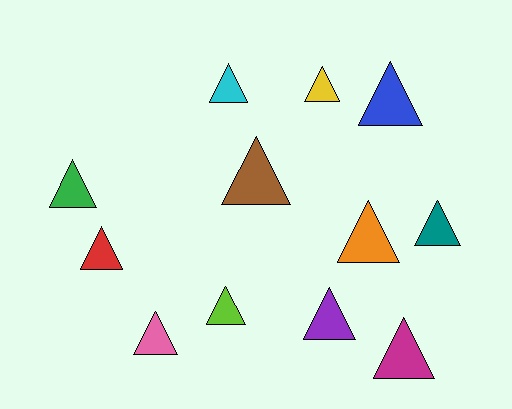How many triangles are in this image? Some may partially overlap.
There are 12 triangles.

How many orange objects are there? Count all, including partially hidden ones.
There is 1 orange object.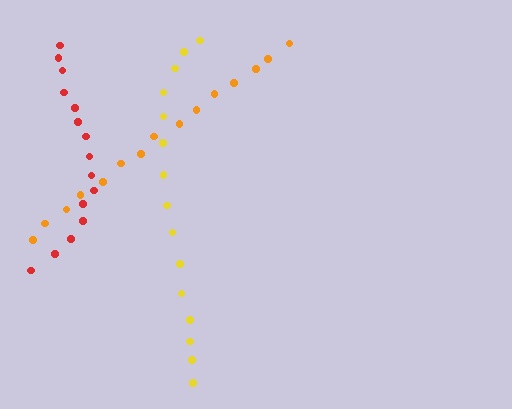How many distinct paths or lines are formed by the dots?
There are 3 distinct paths.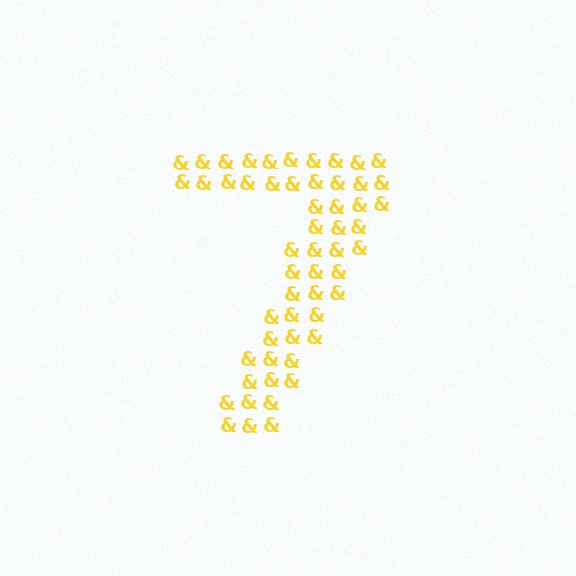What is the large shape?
The large shape is the digit 7.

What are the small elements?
The small elements are ampersands.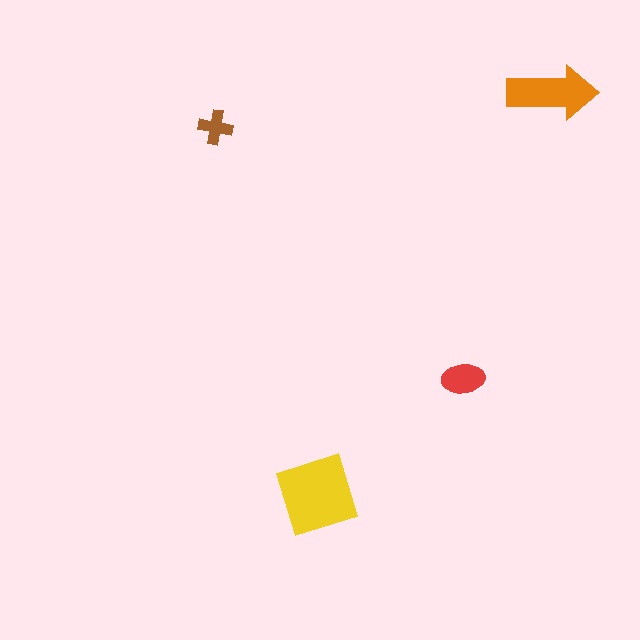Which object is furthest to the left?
The brown cross is leftmost.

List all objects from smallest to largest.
The brown cross, the red ellipse, the orange arrow, the yellow square.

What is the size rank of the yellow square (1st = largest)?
1st.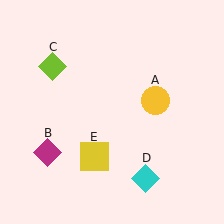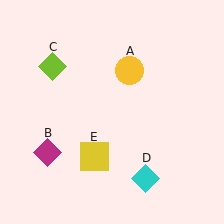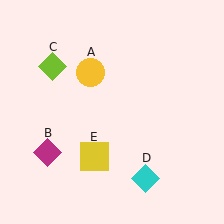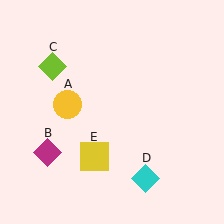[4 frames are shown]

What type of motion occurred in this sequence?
The yellow circle (object A) rotated counterclockwise around the center of the scene.